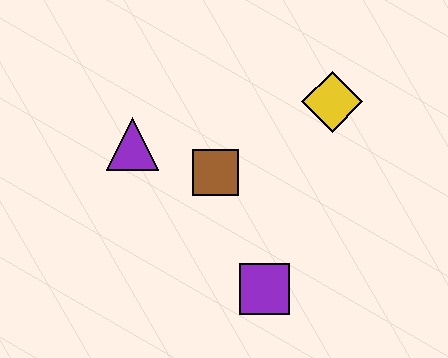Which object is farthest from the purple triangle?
The yellow diamond is farthest from the purple triangle.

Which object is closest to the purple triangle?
The brown square is closest to the purple triangle.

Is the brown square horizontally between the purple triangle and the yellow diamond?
Yes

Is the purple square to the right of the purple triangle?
Yes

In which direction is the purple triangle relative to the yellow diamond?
The purple triangle is to the left of the yellow diamond.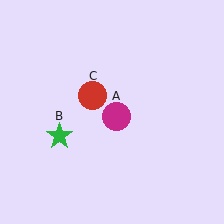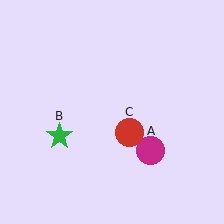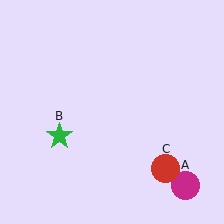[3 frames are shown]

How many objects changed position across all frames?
2 objects changed position: magenta circle (object A), red circle (object C).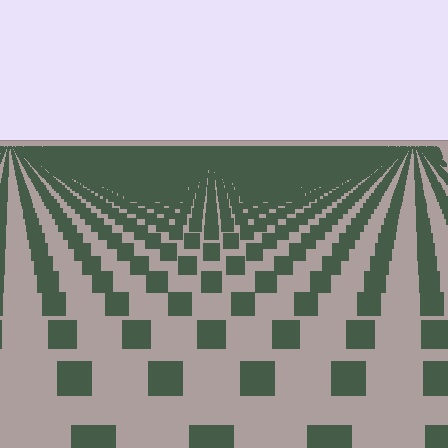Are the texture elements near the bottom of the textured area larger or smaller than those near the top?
Larger. Near the bottom, elements are closer to the viewer and appear at a bigger on-screen size.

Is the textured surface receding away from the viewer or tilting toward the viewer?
The surface is receding away from the viewer. Texture elements get smaller and denser toward the top.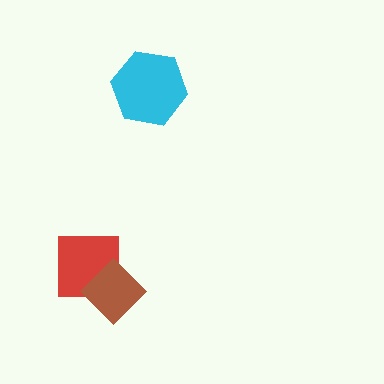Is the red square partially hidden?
Yes, it is partially covered by another shape.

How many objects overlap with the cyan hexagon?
0 objects overlap with the cyan hexagon.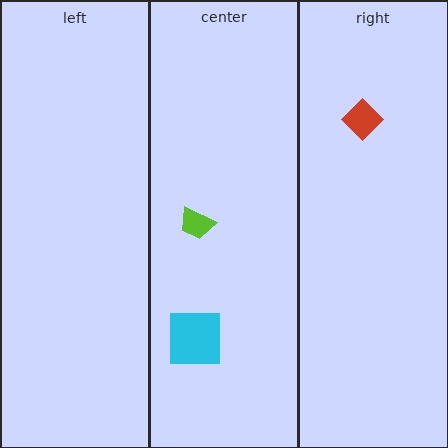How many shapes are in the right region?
1.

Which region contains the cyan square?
The center region.